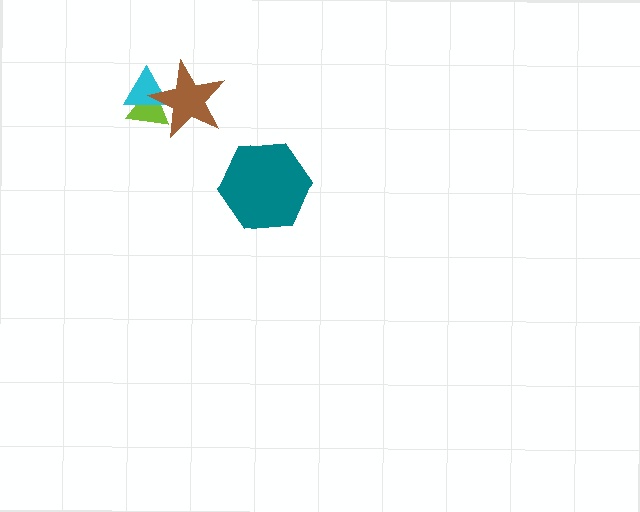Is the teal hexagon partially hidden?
No, no other shape covers it.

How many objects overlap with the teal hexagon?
0 objects overlap with the teal hexagon.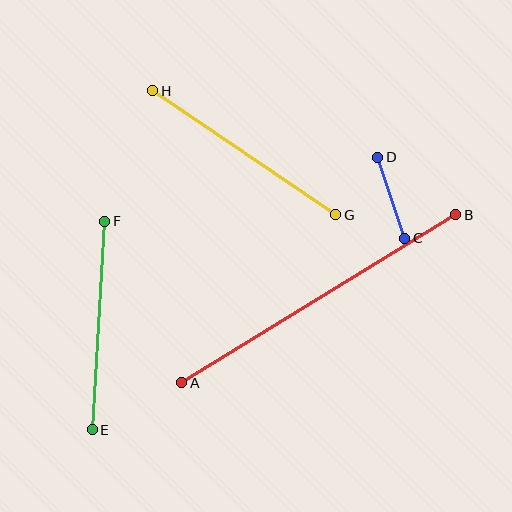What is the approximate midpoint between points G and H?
The midpoint is at approximately (244, 153) pixels.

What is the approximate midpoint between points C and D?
The midpoint is at approximately (391, 198) pixels.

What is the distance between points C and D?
The distance is approximately 86 pixels.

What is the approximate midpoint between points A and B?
The midpoint is at approximately (319, 299) pixels.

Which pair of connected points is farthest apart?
Points A and B are farthest apart.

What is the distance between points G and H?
The distance is approximately 221 pixels.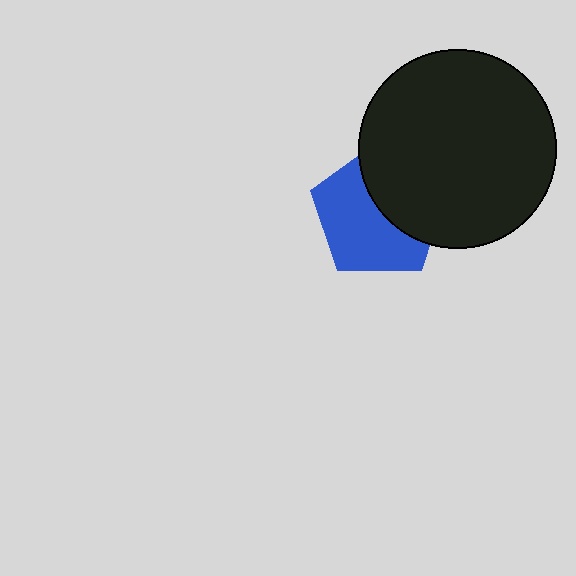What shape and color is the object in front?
The object in front is a black circle.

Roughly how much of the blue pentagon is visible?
About half of it is visible (roughly 58%).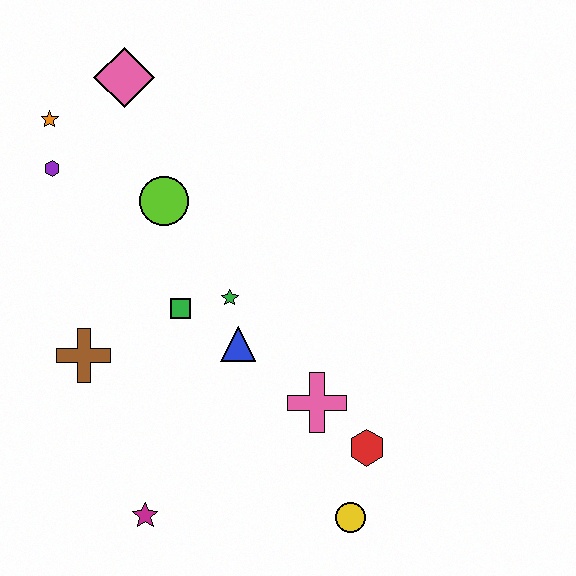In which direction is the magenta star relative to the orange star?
The magenta star is below the orange star.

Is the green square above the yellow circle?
Yes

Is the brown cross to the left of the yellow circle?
Yes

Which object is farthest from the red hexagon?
The orange star is farthest from the red hexagon.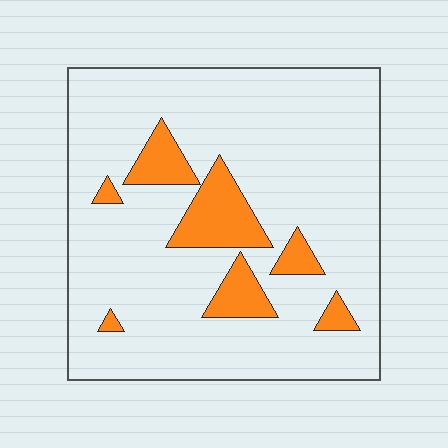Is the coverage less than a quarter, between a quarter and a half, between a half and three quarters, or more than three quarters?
Less than a quarter.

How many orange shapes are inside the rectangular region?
7.